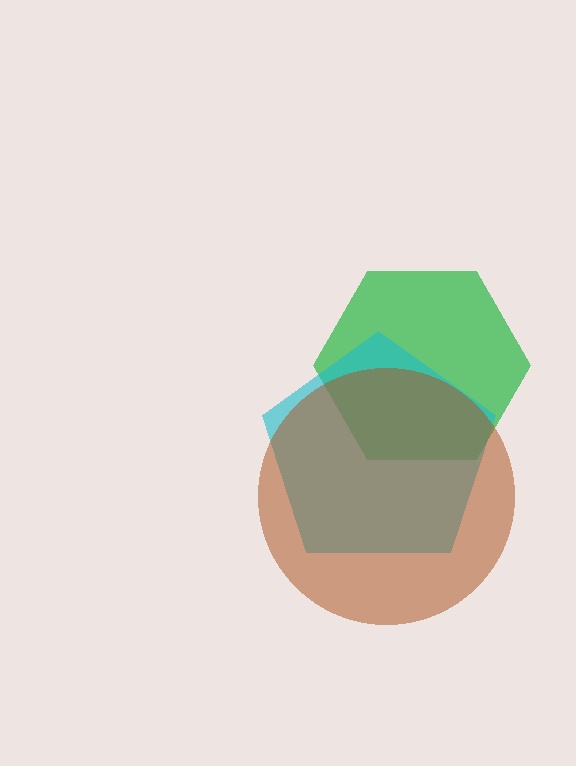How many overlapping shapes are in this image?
There are 3 overlapping shapes in the image.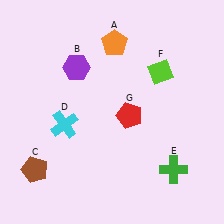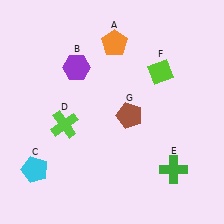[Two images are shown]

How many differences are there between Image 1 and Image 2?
There are 3 differences between the two images.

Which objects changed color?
C changed from brown to cyan. D changed from cyan to lime. G changed from red to brown.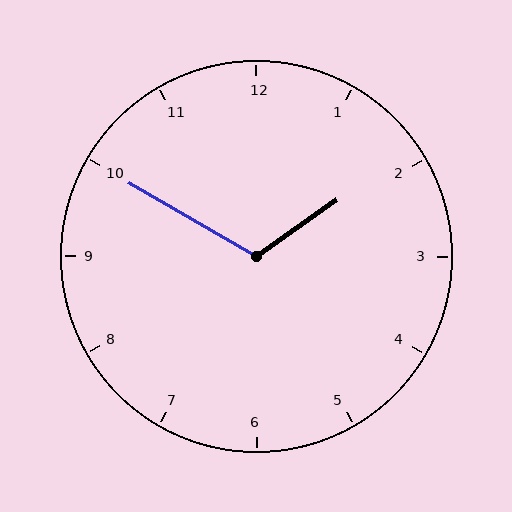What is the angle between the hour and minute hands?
Approximately 115 degrees.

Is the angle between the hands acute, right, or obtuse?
It is obtuse.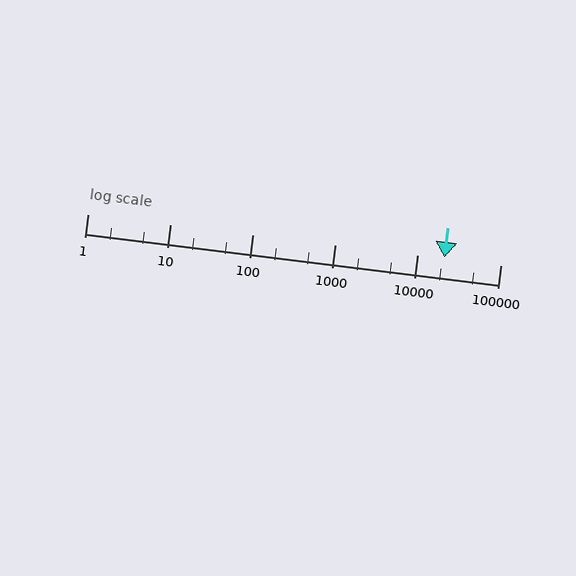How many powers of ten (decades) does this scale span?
The scale spans 5 decades, from 1 to 100000.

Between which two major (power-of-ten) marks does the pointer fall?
The pointer is between 10000 and 100000.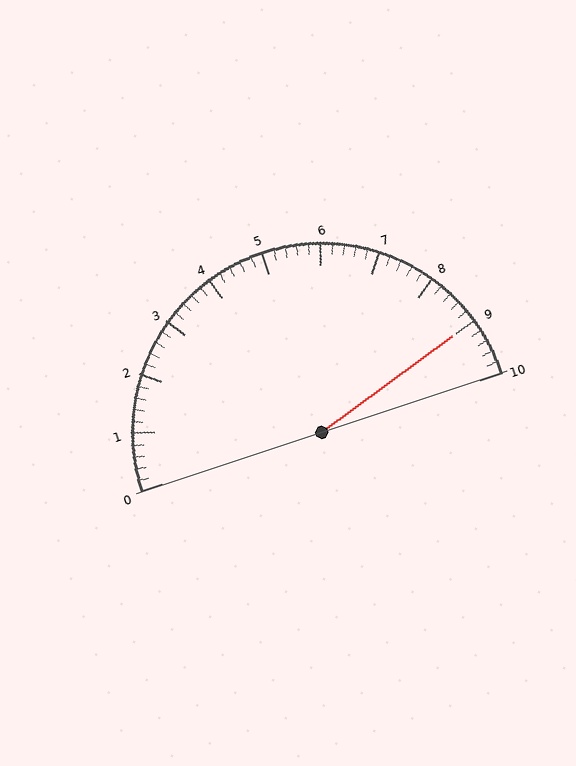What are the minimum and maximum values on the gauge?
The gauge ranges from 0 to 10.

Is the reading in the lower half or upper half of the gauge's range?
The reading is in the upper half of the range (0 to 10).